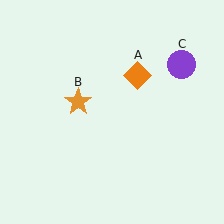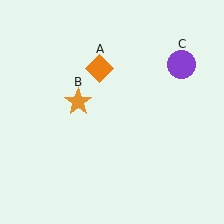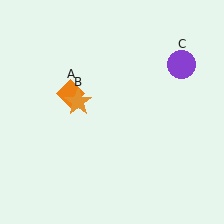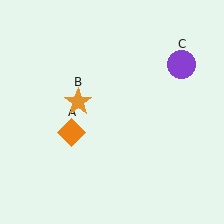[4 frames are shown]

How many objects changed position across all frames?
1 object changed position: orange diamond (object A).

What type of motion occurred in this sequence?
The orange diamond (object A) rotated counterclockwise around the center of the scene.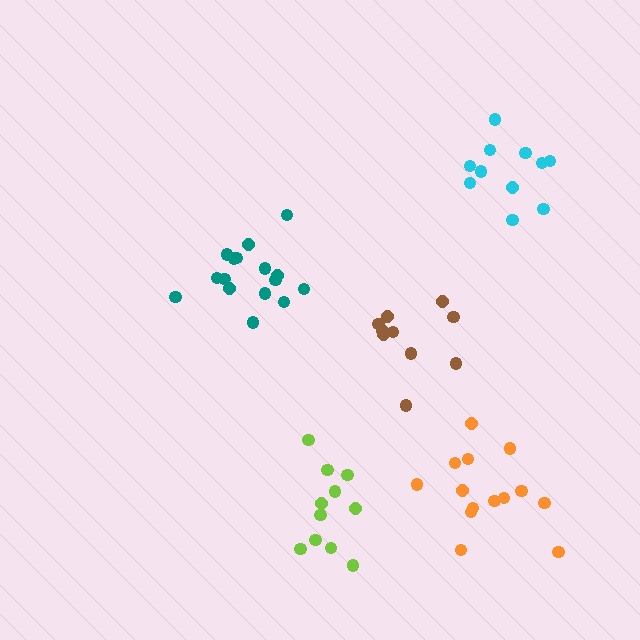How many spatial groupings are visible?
There are 5 spatial groupings.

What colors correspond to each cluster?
The clusters are colored: orange, brown, lime, teal, cyan.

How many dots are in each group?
Group 1: 14 dots, Group 2: 10 dots, Group 3: 11 dots, Group 4: 16 dots, Group 5: 11 dots (62 total).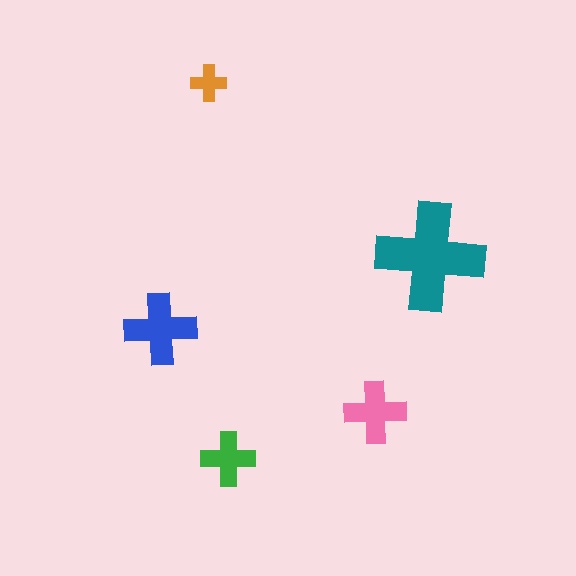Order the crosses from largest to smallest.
the teal one, the blue one, the pink one, the green one, the orange one.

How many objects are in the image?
There are 5 objects in the image.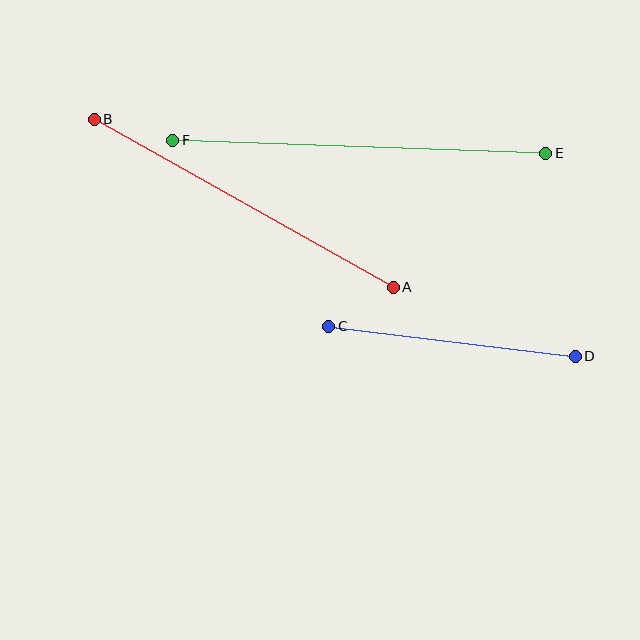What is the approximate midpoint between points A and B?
The midpoint is at approximately (244, 203) pixels.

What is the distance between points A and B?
The distance is approximately 343 pixels.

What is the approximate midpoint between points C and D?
The midpoint is at approximately (452, 341) pixels.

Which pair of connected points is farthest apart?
Points E and F are farthest apart.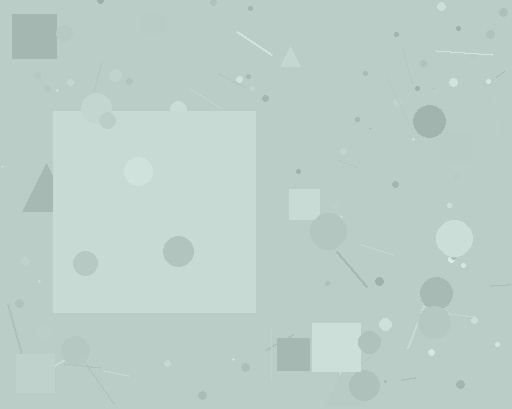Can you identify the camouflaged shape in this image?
The camouflaged shape is a square.